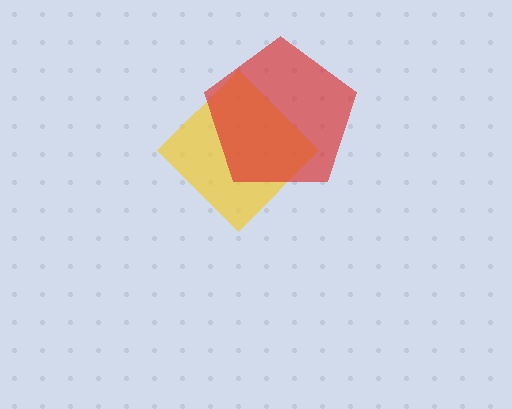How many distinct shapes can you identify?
There are 2 distinct shapes: a yellow diamond, a red pentagon.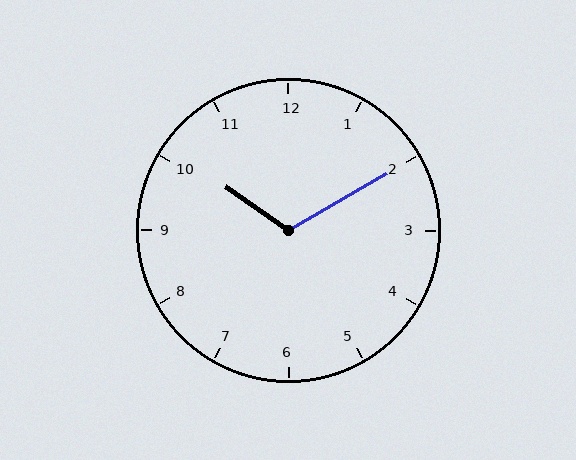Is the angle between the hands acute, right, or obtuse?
It is obtuse.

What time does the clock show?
10:10.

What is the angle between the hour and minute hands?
Approximately 115 degrees.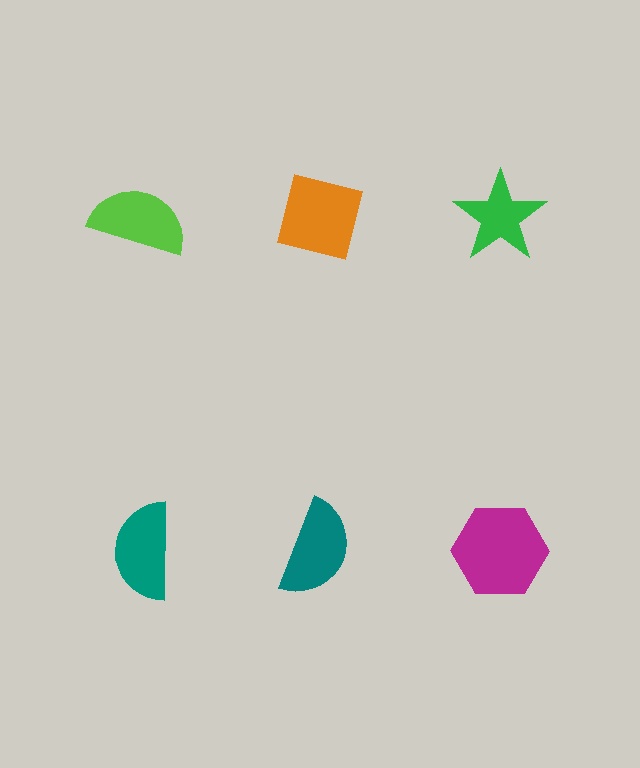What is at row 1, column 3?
A green star.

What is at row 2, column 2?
A teal semicircle.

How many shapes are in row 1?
3 shapes.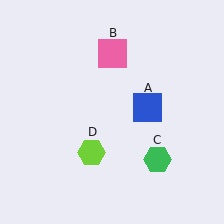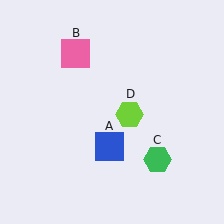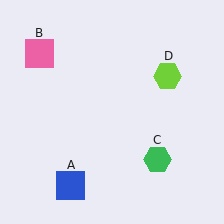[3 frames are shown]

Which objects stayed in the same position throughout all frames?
Green hexagon (object C) remained stationary.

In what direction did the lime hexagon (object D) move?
The lime hexagon (object D) moved up and to the right.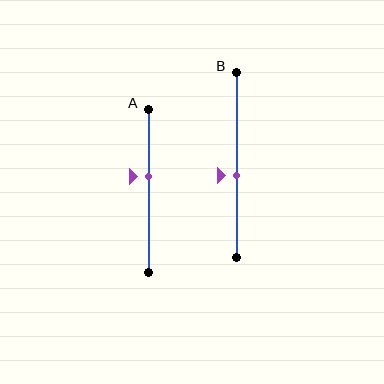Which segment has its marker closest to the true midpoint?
Segment B has its marker closest to the true midpoint.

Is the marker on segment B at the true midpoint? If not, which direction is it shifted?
No, the marker on segment B is shifted downward by about 5% of the segment length.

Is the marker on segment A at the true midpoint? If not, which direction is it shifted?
No, the marker on segment A is shifted upward by about 9% of the segment length.